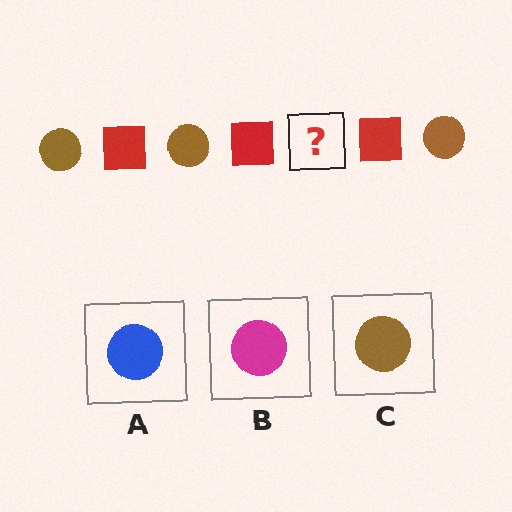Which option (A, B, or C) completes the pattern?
C.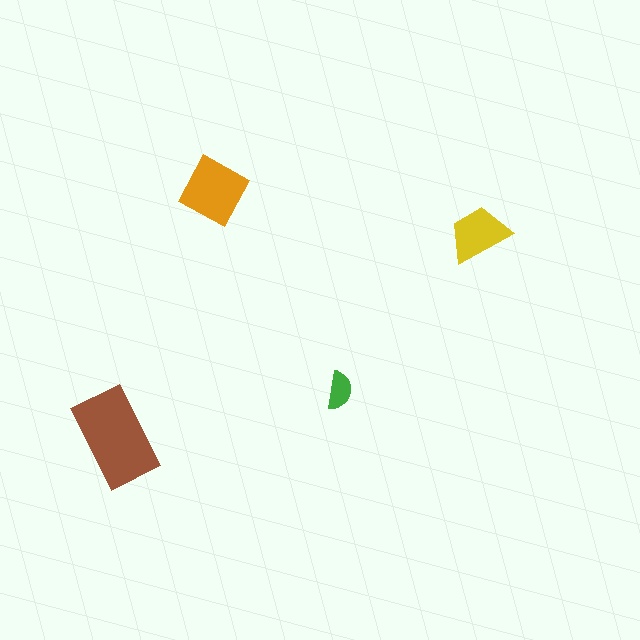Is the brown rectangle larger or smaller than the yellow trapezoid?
Larger.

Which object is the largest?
The brown rectangle.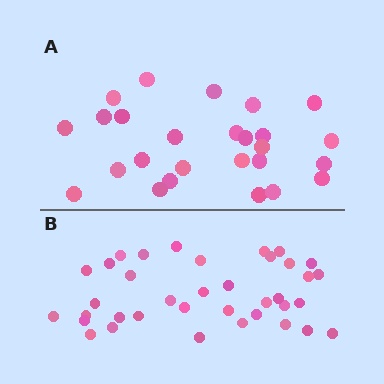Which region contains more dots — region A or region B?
Region B (the bottom region) has more dots.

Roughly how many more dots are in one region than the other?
Region B has roughly 12 or so more dots than region A.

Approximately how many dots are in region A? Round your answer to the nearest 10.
About 30 dots. (The exact count is 26, which rounds to 30.)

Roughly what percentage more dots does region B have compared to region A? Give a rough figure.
About 40% more.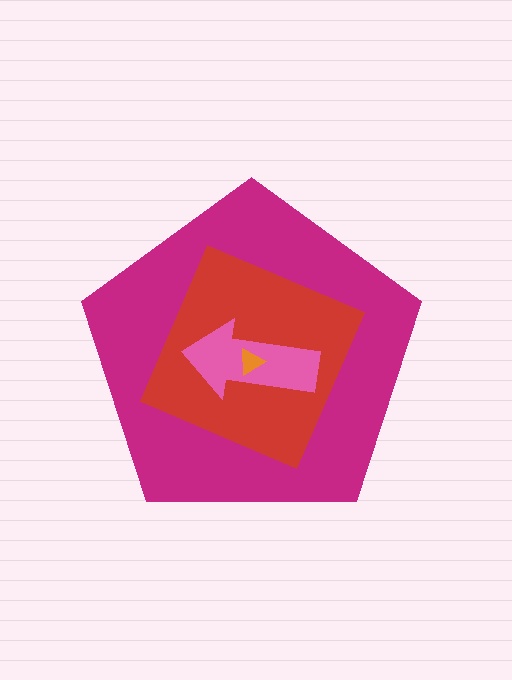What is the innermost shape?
The orange triangle.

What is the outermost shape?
The magenta pentagon.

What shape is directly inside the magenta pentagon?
The red diamond.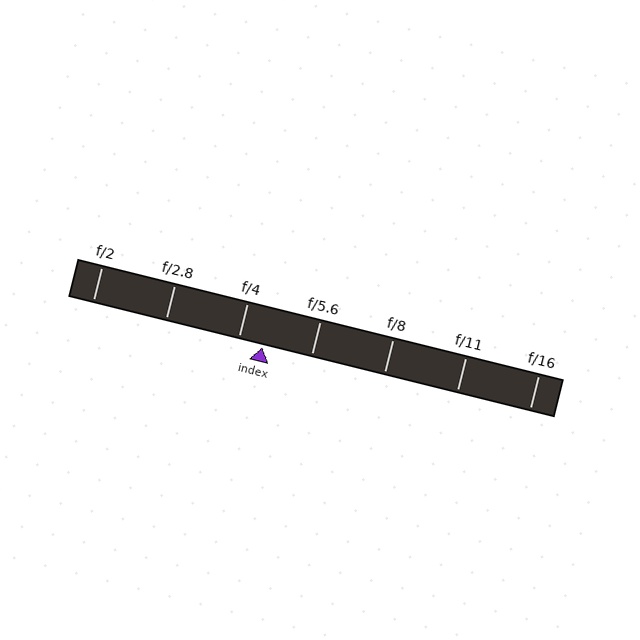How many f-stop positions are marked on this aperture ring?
There are 7 f-stop positions marked.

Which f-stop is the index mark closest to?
The index mark is closest to f/4.